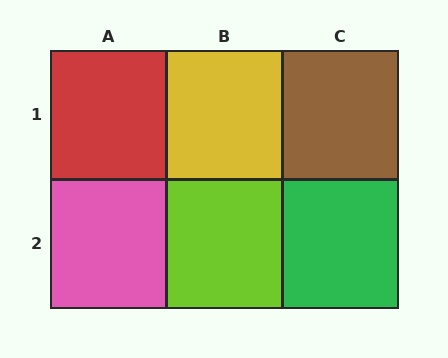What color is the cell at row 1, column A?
Red.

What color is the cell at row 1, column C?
Brown.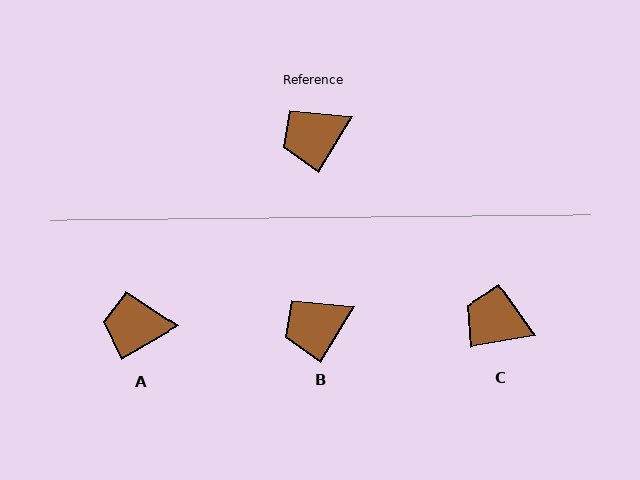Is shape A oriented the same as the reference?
No, it is off by about 29 degrees.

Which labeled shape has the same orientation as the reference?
B.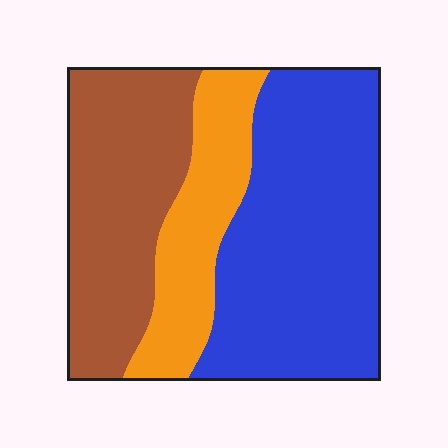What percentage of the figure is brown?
Brown takes up between a sixth and a third of the figure.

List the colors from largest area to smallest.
From largest to smallest: blue, brown, orange.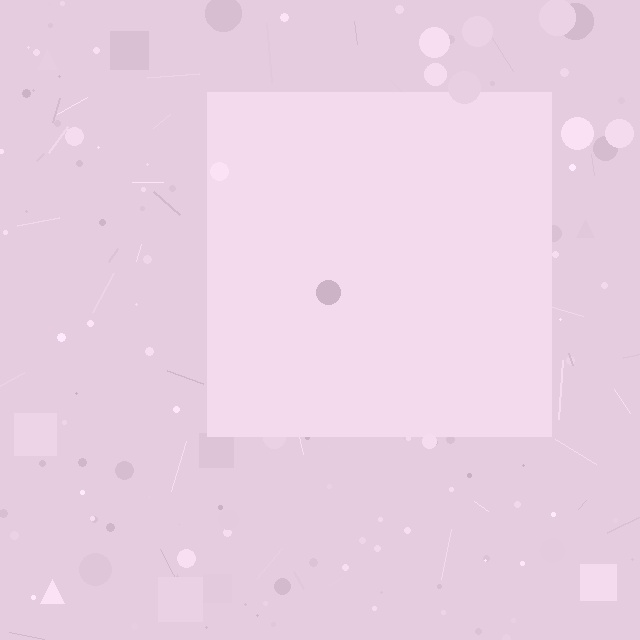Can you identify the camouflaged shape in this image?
The camouflaged shape is a square.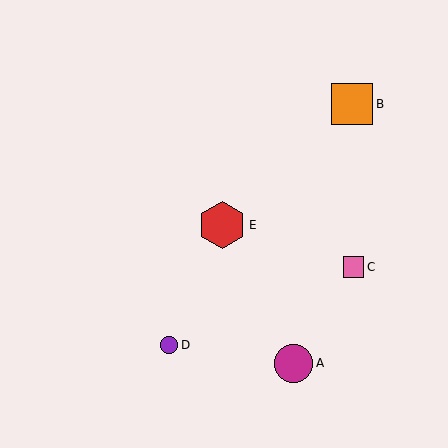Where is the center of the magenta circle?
The center of the magenta circle is at (294, 363).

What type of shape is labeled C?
Shape C is a pink square.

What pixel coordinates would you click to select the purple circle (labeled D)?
Click at (169, 345) to select the purple circle D.